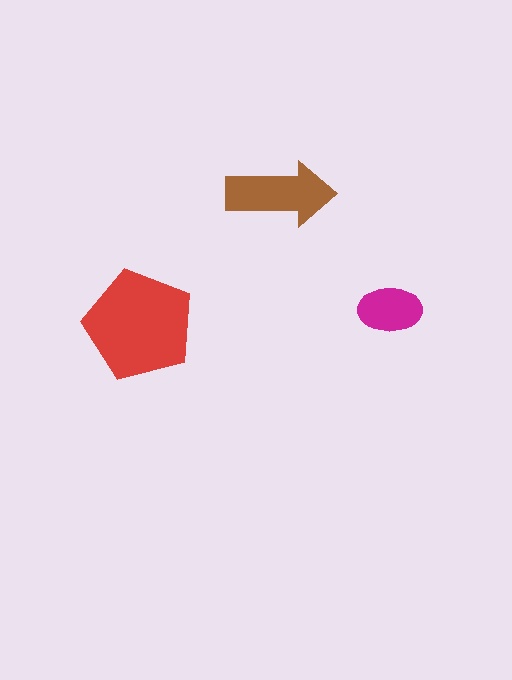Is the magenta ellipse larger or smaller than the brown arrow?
Smaller.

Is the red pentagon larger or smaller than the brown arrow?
Larger.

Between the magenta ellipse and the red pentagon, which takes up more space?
The red pentagon.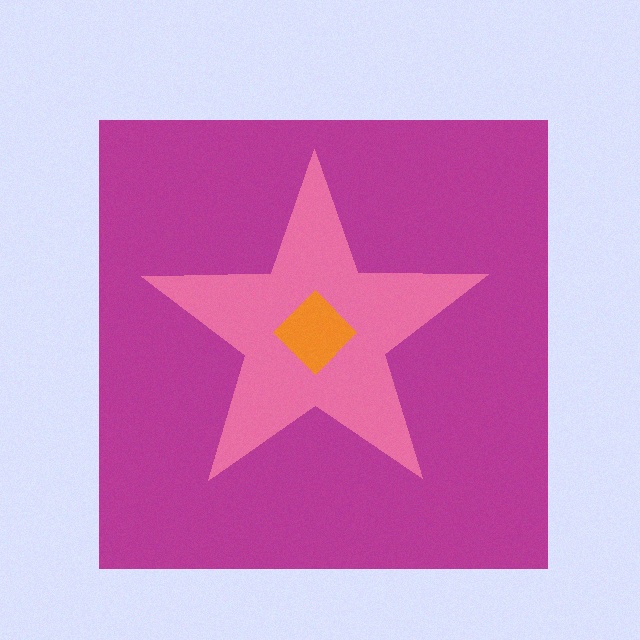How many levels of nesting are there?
3.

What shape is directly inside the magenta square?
The pink star.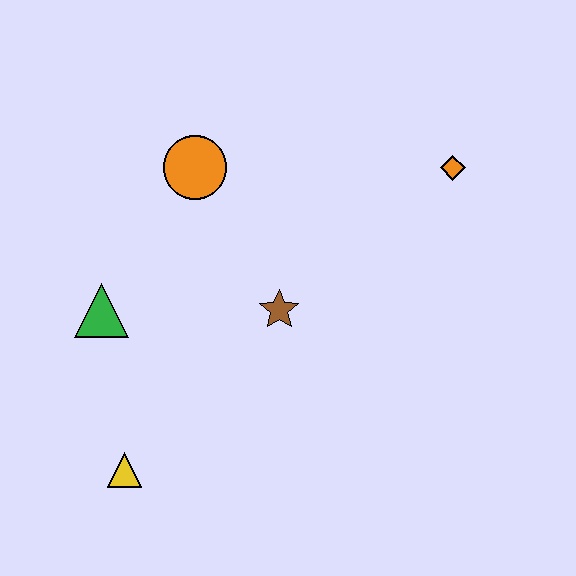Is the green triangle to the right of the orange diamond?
No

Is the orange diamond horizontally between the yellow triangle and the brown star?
No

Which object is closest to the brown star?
The orange circle is closest to the brown star.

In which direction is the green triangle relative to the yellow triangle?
The green triangle is above the yellow triangle.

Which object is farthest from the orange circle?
The yellow triangle is farthest from the orange circle.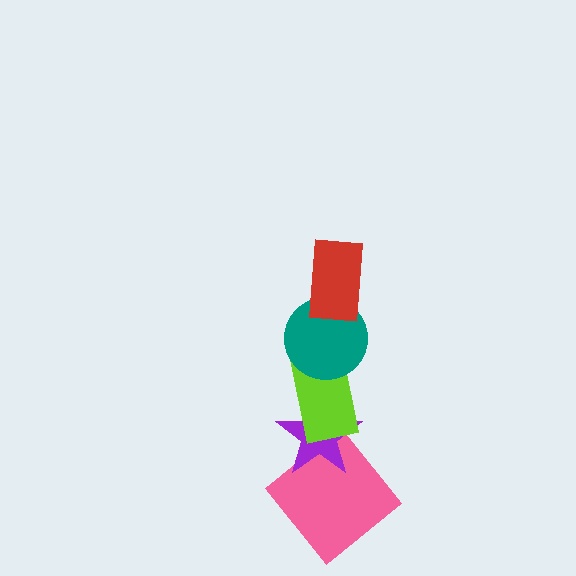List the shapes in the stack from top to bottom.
From top to bottom: the red rectangle, the teal circle, the lime rectangle, the purple star, the pink diamond.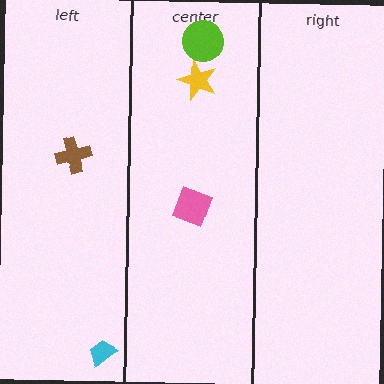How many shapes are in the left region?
2.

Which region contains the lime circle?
The center region.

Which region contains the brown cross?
The left region.